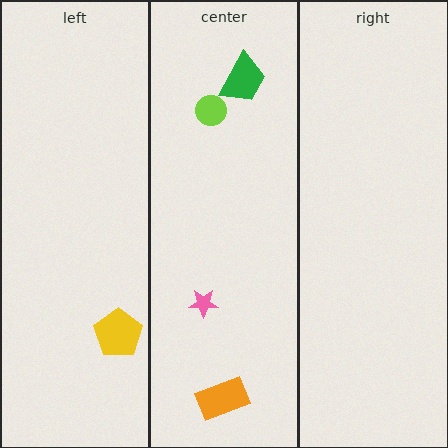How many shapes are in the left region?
1.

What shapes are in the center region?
The pink star, the green trapezoid, the orange rectangle, the lime circle.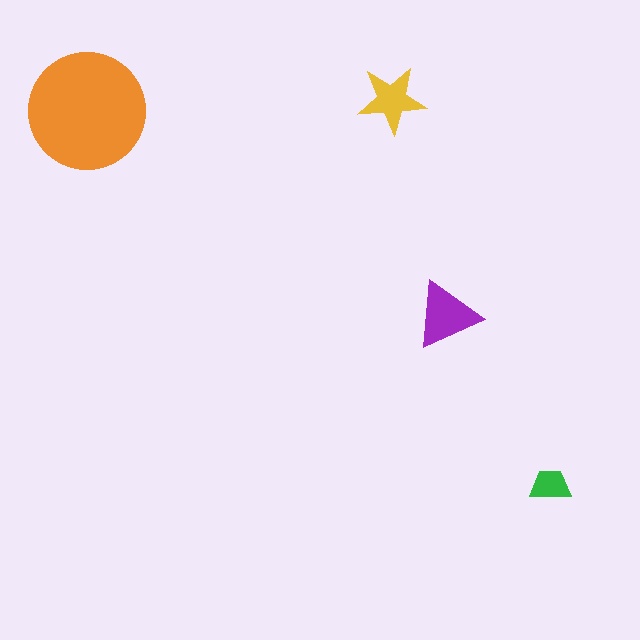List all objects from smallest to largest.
The green trapezoid, the yellow star, the purple triangle, the orange circle.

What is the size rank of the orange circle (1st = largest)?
1st.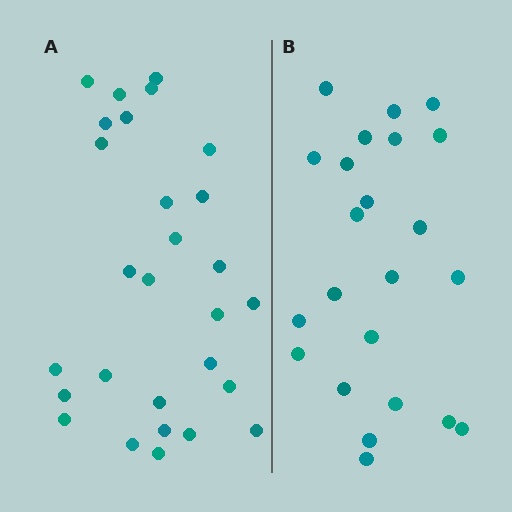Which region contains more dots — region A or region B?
Region A (the left region) has more dots.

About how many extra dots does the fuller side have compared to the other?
Region A has about 5 more dots than region B.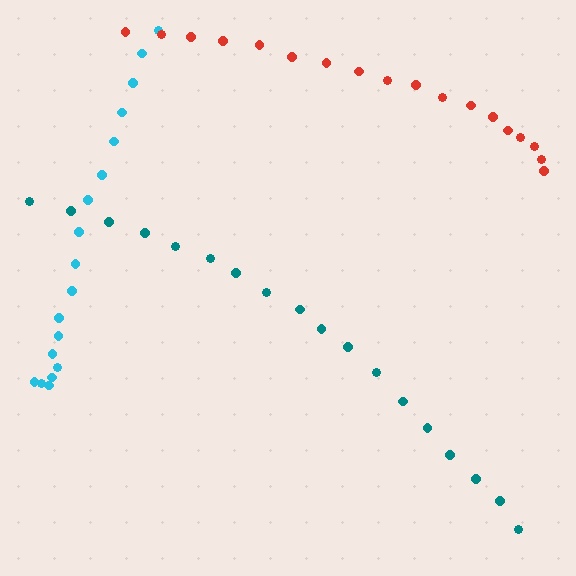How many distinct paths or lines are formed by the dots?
There are 3 distinct paths.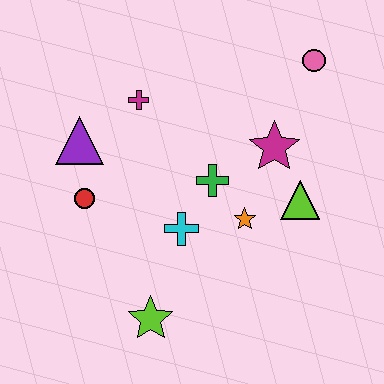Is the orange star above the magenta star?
No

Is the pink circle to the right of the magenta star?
Yes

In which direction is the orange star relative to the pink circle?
The orange star is below the pink circle.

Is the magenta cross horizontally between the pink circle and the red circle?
Yes